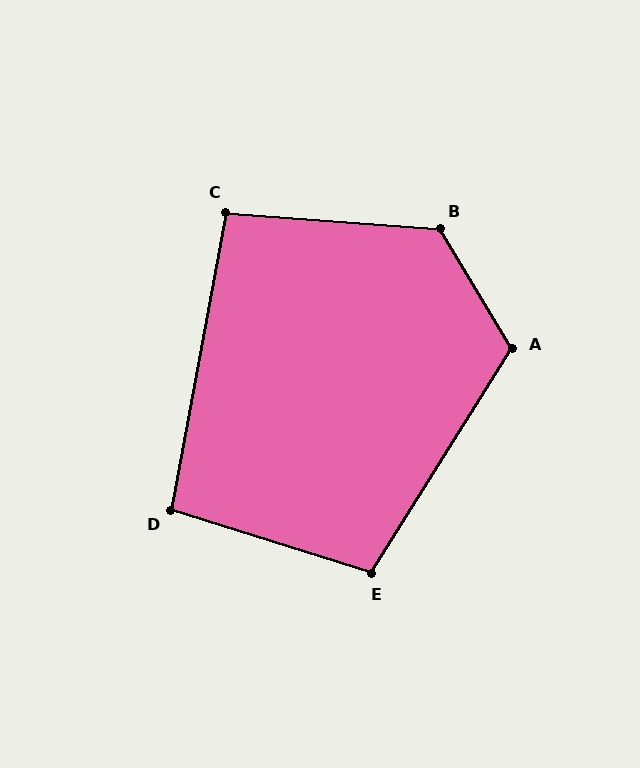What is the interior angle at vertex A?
Approximately 116 degrees (obtuse).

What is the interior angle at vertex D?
Approximately 97 degrees (obtuse).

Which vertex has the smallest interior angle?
C, at approximately 96 degrees.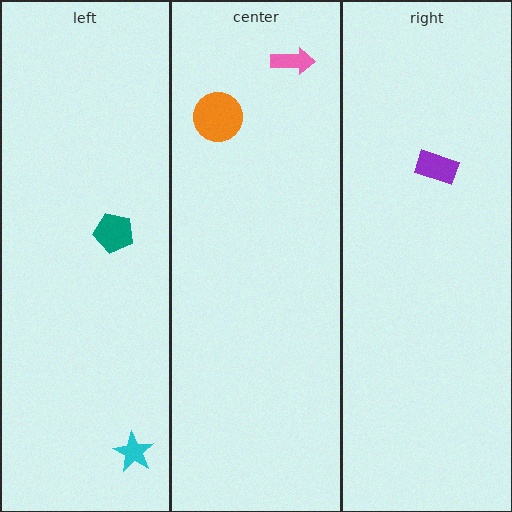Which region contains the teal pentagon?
The left region.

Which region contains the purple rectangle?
The right region.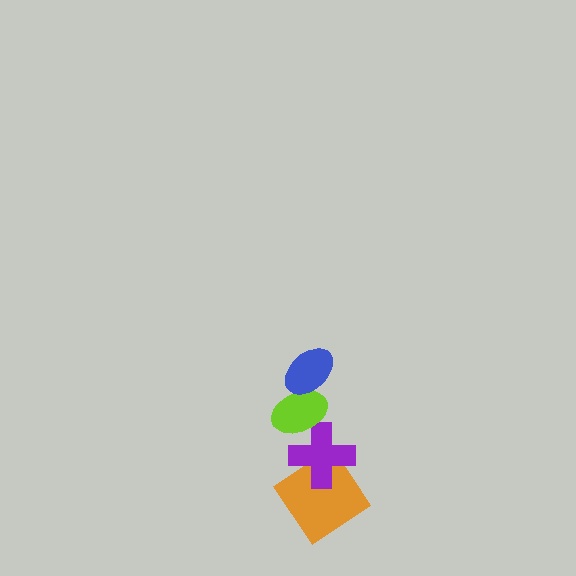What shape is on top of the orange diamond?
The purple cross is on top of the orange diamond.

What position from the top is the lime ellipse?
The lime ellipse is 2nd from the top.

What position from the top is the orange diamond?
The orange diamond is 4th from the top.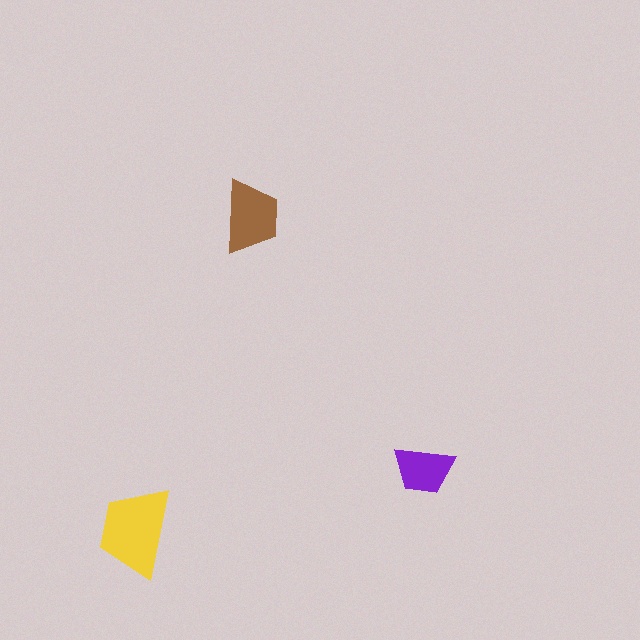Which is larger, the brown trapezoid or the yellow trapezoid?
The yellow one.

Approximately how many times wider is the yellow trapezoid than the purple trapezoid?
About 1.5 times wider.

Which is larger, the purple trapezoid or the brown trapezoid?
The brown one.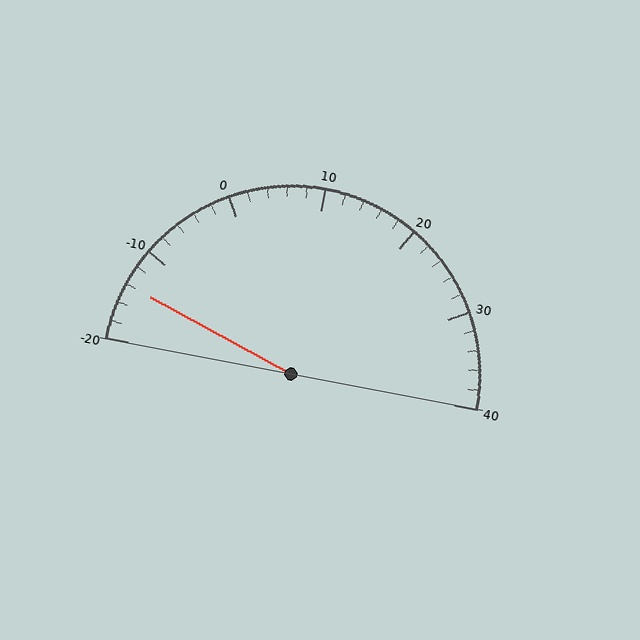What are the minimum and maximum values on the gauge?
The gauge ranges from -20 to 40.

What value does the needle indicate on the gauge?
The needle indicates approximately -14.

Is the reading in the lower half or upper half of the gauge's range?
The reading is in the lower half of the range (-20 to 40).